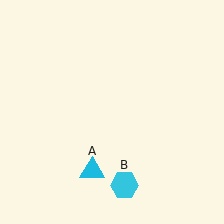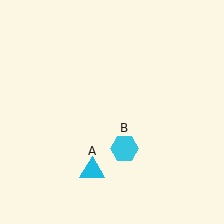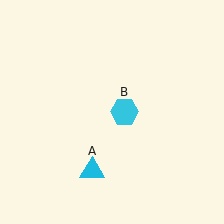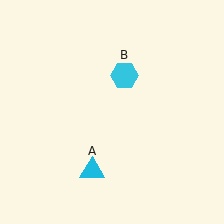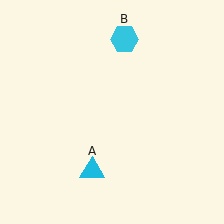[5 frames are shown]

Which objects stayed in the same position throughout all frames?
Cyan triangle (object A) remained stationary.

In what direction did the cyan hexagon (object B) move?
The cyan hexagon (object B) moved up.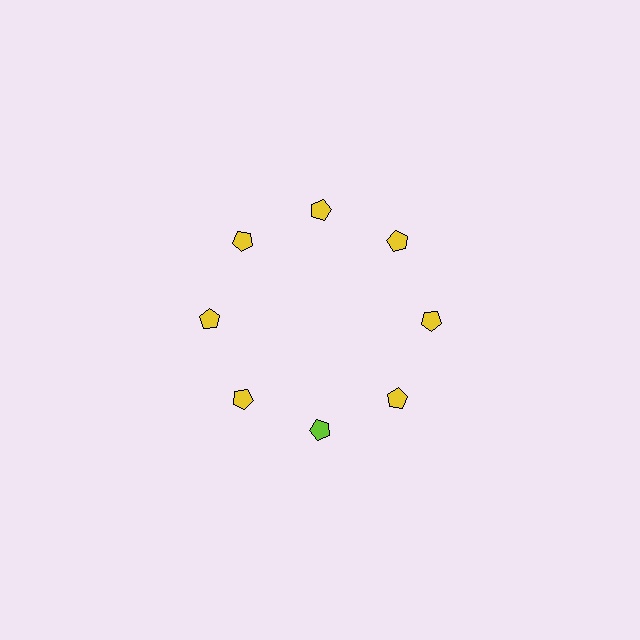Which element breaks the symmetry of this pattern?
The lime pentagon at roughly the 6 o'clock position breaks the symmetry. All other shapes are yellow pentagons.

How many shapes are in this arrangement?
There are 8 shapes arranged in a ring pattern.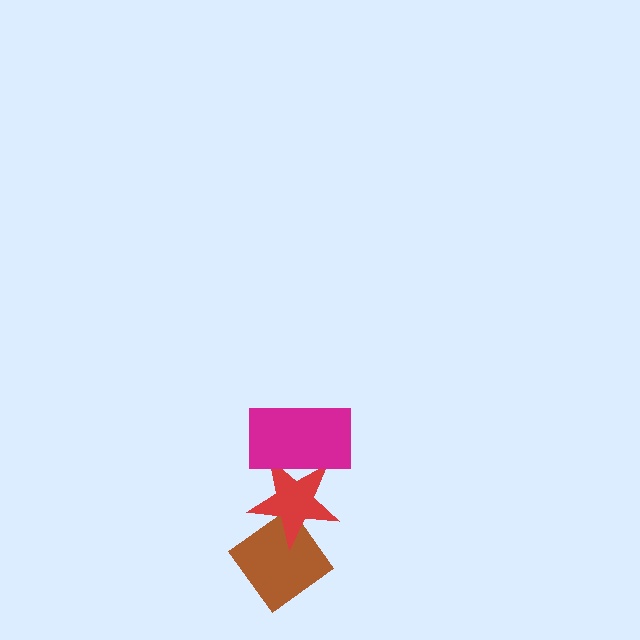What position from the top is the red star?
The red star is 2nd from the top.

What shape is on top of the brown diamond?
The red star is on top of the brown diamond.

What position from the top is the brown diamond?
The brown diamond is 3rd from the top.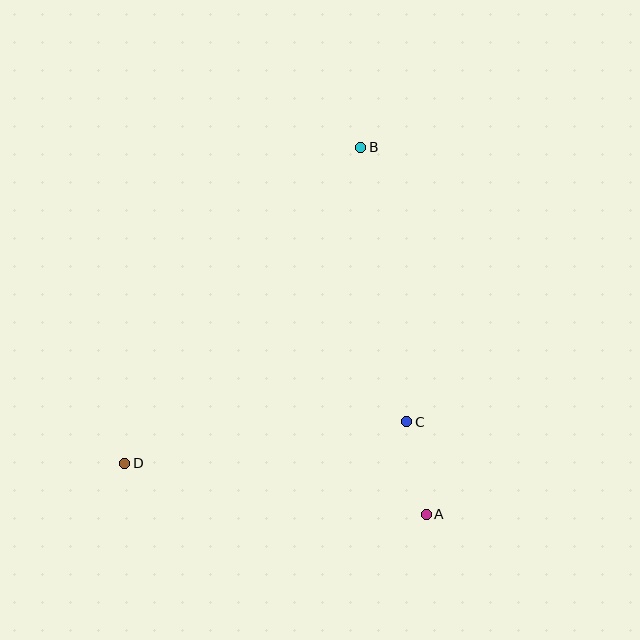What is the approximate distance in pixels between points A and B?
The distance between A and B is approximately 372 pixels.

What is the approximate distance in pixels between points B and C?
The distance between B and C is approximately 278 pixels.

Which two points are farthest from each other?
Points B and D are farthest from each other.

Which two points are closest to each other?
Points A and C are closest to each other.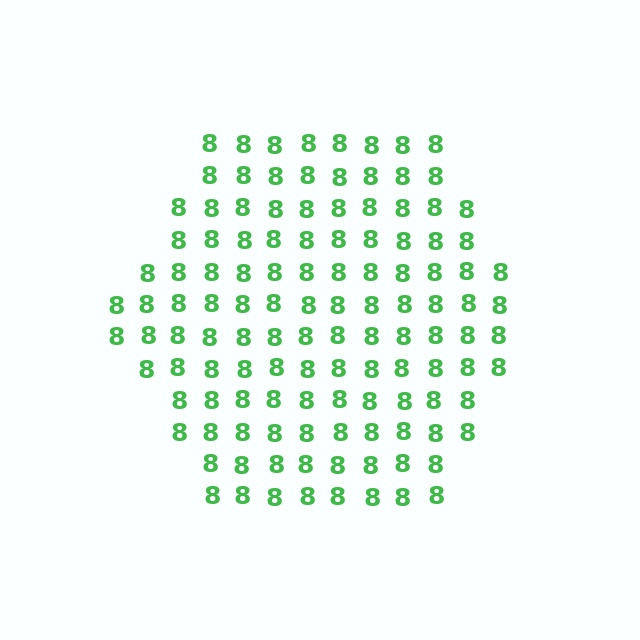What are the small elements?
The small elements are digit 8's.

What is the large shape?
The large shape is a hexagon.